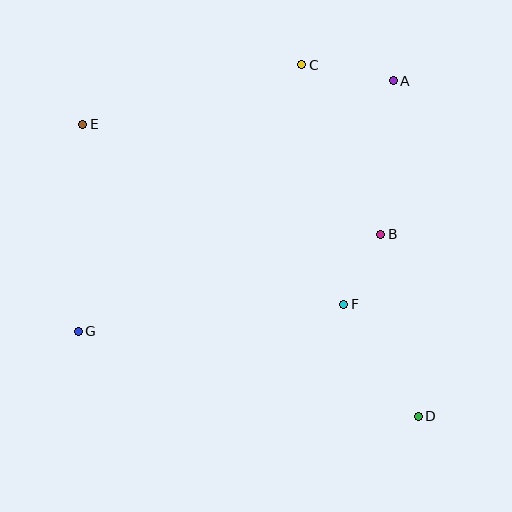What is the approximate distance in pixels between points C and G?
The distance between C and G is approximately 348 pixels.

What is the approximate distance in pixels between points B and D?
The distance between B and D is approximately 186 pixels.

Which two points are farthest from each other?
Points D and E are farthest from each other.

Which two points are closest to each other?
Points B and F are closest to each other.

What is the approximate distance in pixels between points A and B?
The distance between A and B is approximately 154 pixels.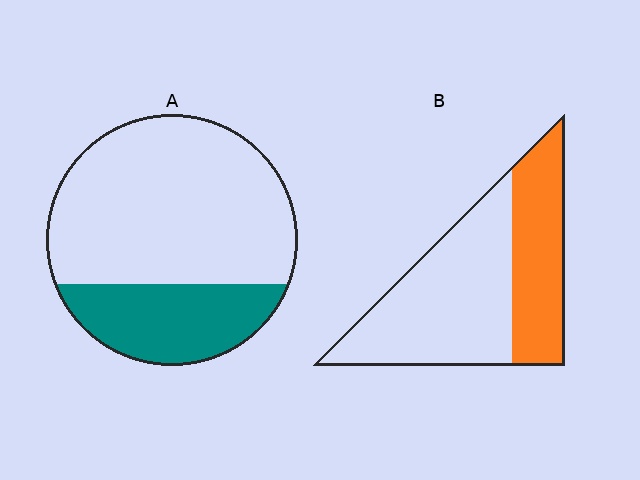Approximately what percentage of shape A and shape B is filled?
A is approximately 30% and B is approximately 40%.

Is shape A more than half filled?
No.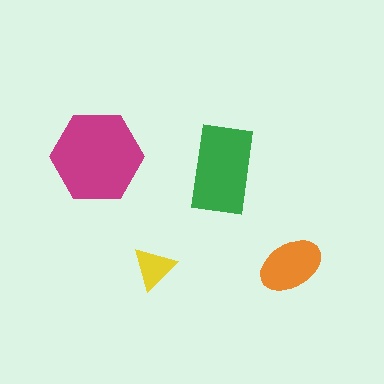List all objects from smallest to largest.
The yellow triangle, the orange ellipse, the green rectangle, the magenta hexagon.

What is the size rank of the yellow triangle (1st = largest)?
4th.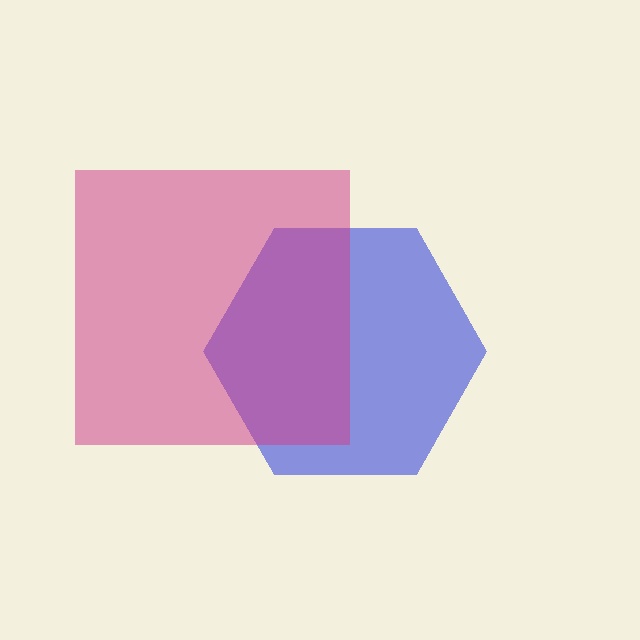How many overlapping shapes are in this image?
There are 2 overlapping shapes in the image.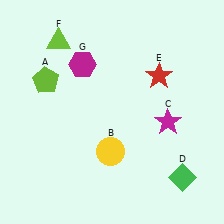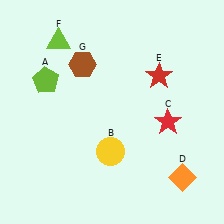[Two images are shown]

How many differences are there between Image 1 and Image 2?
There are 3 differences between the two images.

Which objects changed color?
C changed from magenta to red. D changed from green to orange. G changed from magenta to brown.